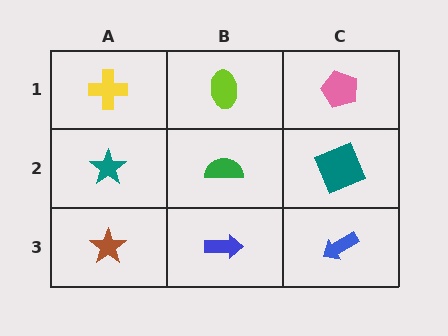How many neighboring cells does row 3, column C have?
2.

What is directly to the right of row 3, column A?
A blue arrow.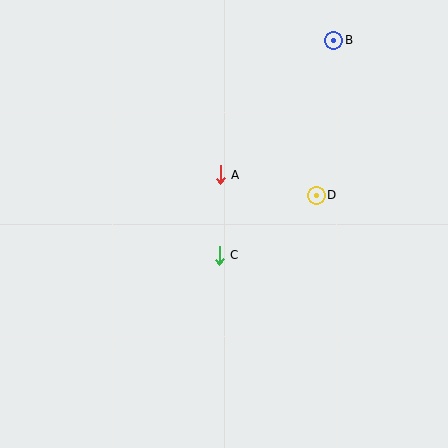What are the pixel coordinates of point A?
Point A is at (220, 175).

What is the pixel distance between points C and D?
The distance between C and D is 114 pixels.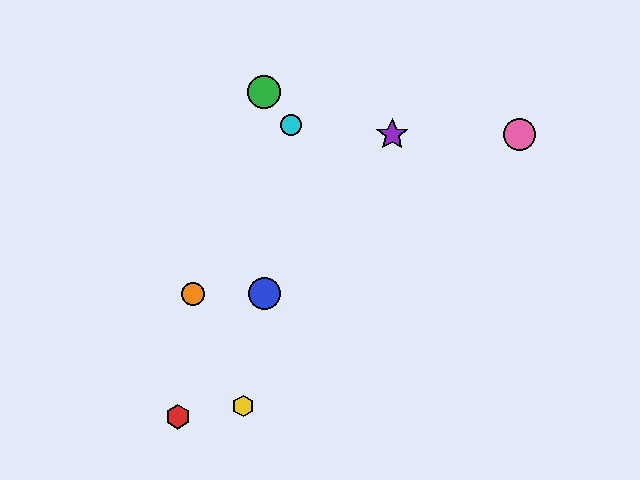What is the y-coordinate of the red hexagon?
The red hexagon is at y≈417.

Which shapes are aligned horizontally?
The blue circle, the orange circle are aligned horizontally.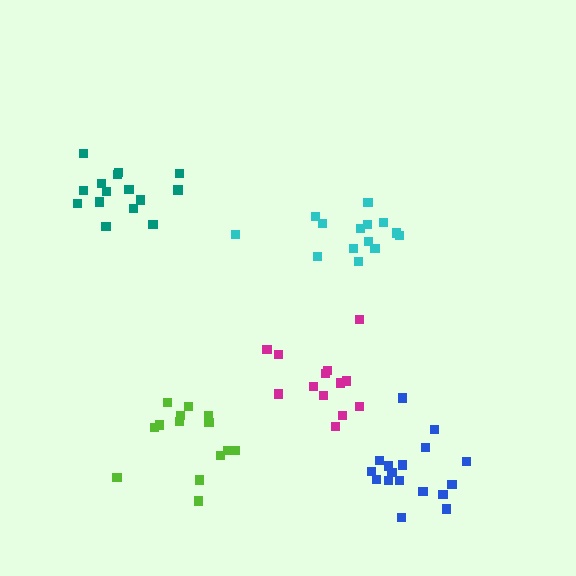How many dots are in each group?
Group 1: 15 dots, Group 2: 13 dots, Group 3: 14 dots, Group 4: 14 dots, Group 5: 17 dots (73 total).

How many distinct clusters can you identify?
There are 5 distinct clusters.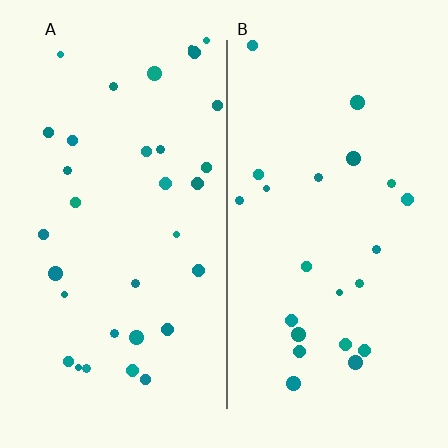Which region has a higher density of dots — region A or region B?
A (the left).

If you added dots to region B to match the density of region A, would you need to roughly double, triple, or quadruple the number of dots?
Approximately double.